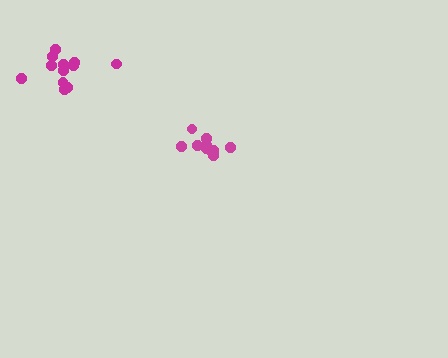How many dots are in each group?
Group 1: 10 dots, Group 2: 12 dots (22 total).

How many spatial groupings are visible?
There are 2 spatial groupings.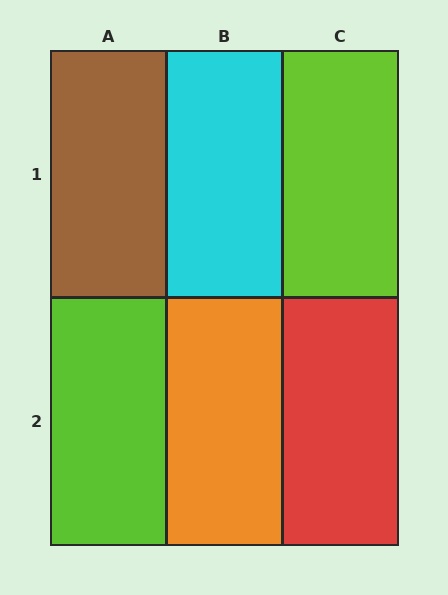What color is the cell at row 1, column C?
Lime.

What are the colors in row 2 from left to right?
Lime, orange, red.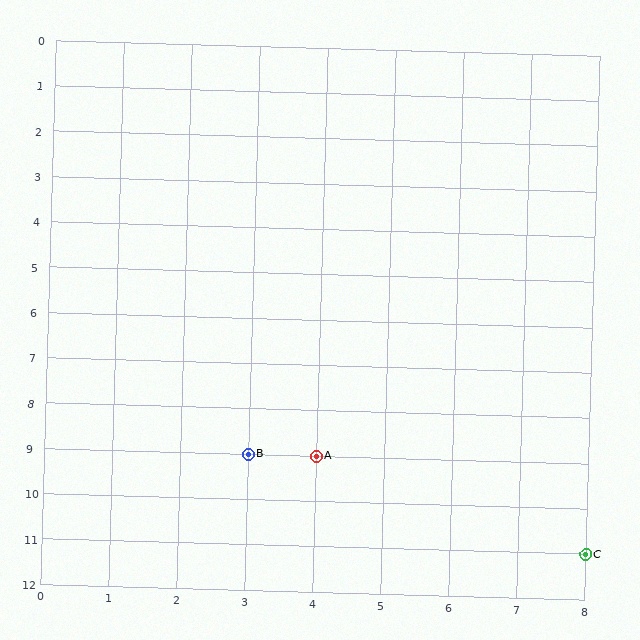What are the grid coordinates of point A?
Point A is at grid coordinates (4, 9).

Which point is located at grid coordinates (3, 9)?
Point B is at (3, 9).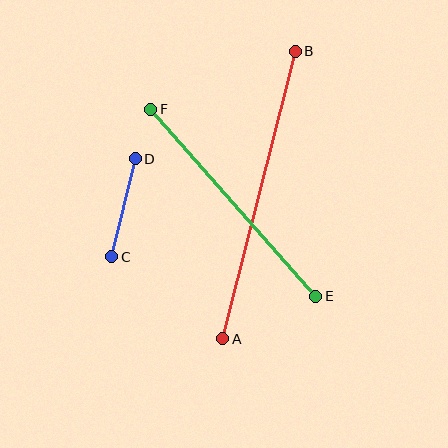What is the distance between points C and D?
The distance is approximately 101 pixels.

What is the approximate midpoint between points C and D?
The midpoint is at approximately (124, 208) pixels.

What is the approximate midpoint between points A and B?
The midpoint is at approximately (259, 195) pixels.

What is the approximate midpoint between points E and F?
The midpoint is at approximately (233, 203) pixels.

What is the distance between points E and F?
The distance is approximately 250 pixels.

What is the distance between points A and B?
The distance is approximately 296 pixels.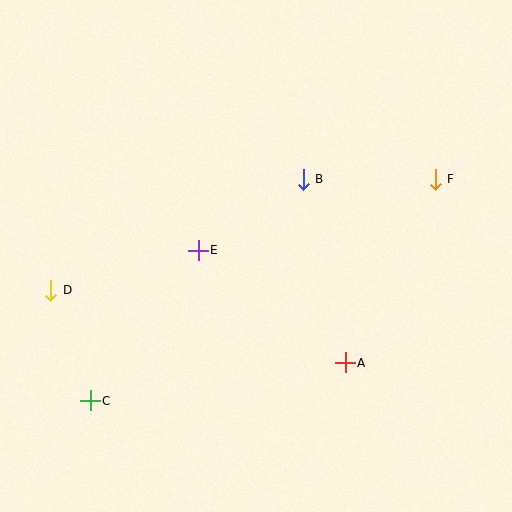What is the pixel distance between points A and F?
The distance between A and F is 204 pixels.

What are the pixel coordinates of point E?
Point E is at (198, 250).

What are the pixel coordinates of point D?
Point D is at (51, 290).